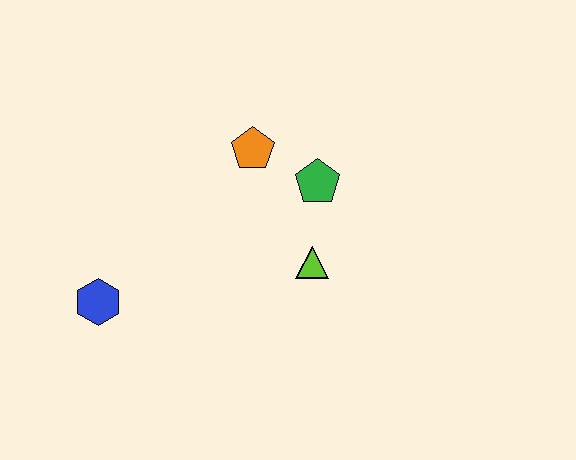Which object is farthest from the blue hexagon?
The green pentagon is farthest from the blue hexagon.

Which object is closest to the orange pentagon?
The green pentagon is closest to the orange pentagon.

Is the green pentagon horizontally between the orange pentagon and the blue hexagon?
No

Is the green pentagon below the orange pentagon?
Yes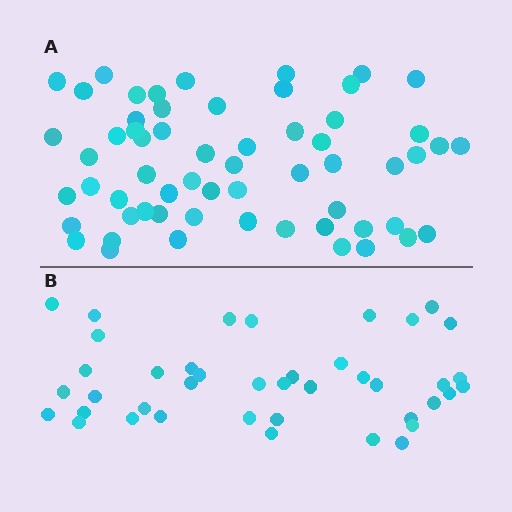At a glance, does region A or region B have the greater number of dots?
Region A (the top region) has more dots.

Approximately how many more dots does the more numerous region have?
Region A has approximately 20 more dots than region B.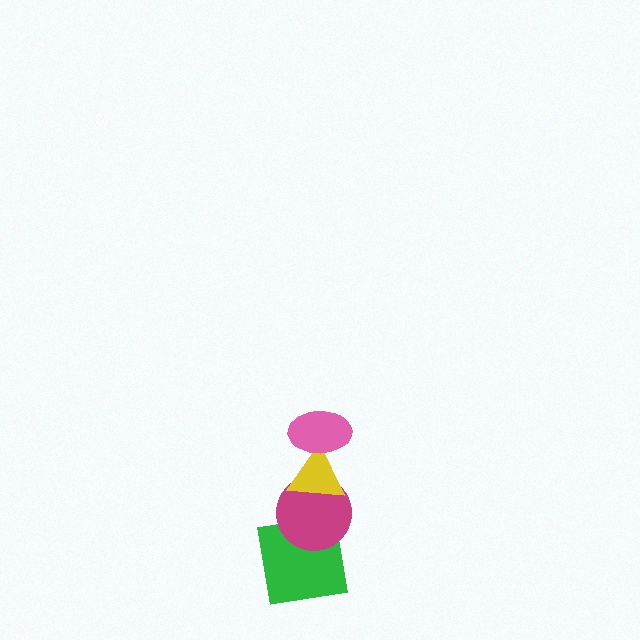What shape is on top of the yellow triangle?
The pink ellipse is on top of the yellow triangle.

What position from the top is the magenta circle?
The magenta circle is 3rd from the top.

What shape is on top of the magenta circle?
The yellow triangle is on top of the magenta circle.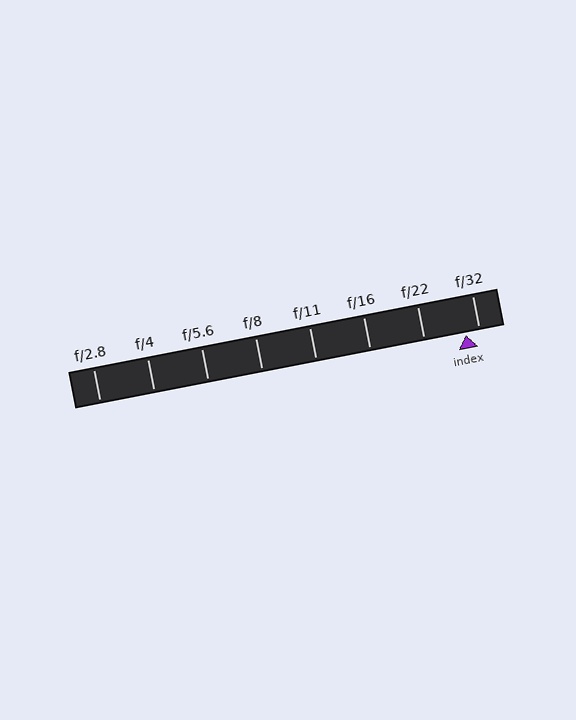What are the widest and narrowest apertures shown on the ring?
The widest aperture shown is f/2.8 and the narrowest is f/32.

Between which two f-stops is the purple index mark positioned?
The index mark is between f/22 and f/32.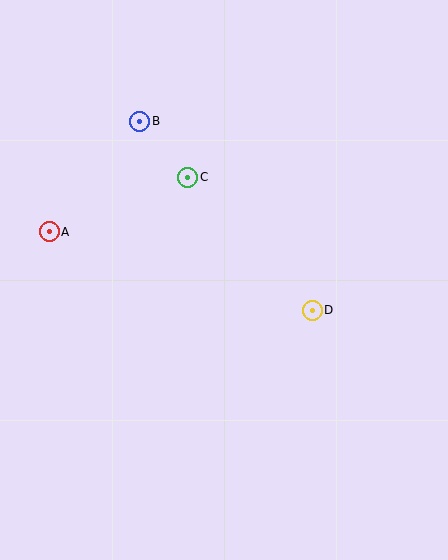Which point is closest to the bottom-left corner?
Point A is closest to the bottom-left corner.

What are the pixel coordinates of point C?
Point C is at (188, 177).